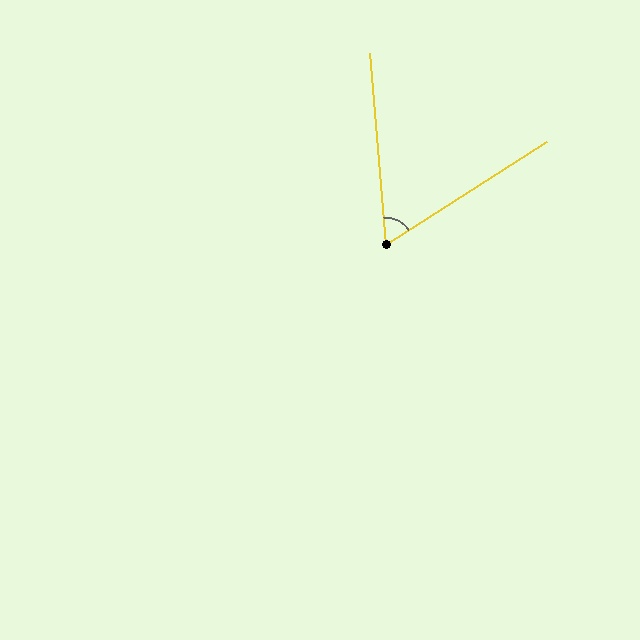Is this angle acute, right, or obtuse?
It is acute.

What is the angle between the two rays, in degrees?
Approximately 62 degrees.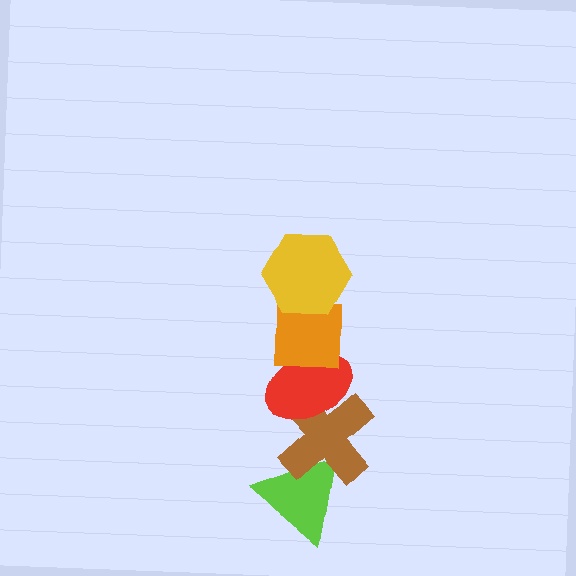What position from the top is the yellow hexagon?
The yellow hexagon is 1st from the top.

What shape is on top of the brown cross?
The red ellipse is on top of the brown cross.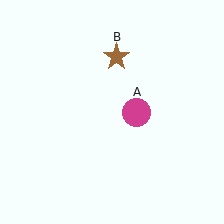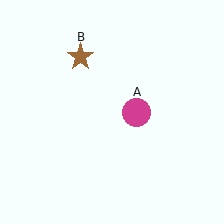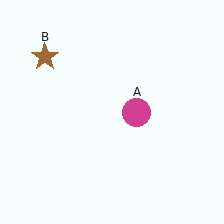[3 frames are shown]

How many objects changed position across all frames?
1 object changed position: brown star (object B).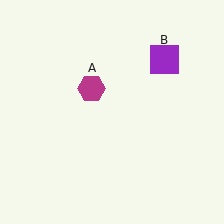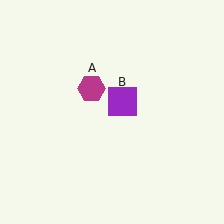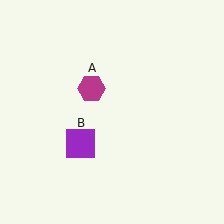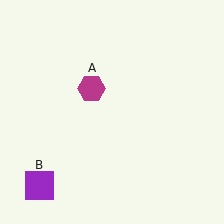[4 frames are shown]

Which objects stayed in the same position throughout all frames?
Magenta hexagon (object A) remained stationary.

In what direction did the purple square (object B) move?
The purple square (object B) moved down and to the left.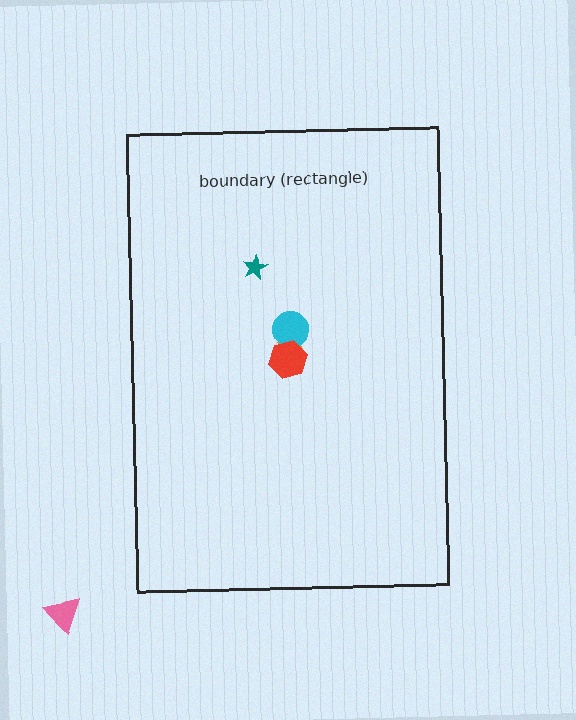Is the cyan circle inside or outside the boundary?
Inside.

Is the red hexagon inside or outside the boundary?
Inside.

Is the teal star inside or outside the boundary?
Inside.